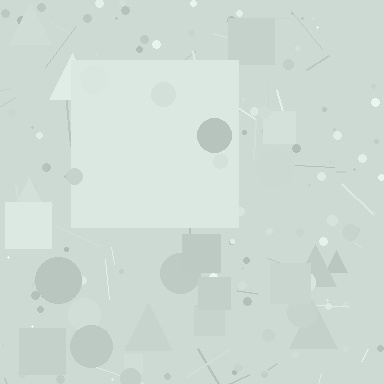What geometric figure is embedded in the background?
A square is embedded in the background.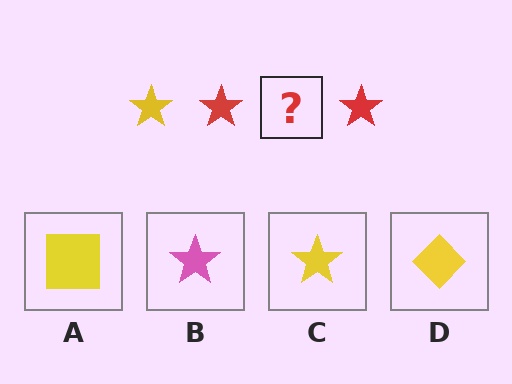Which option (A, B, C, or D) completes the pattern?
C.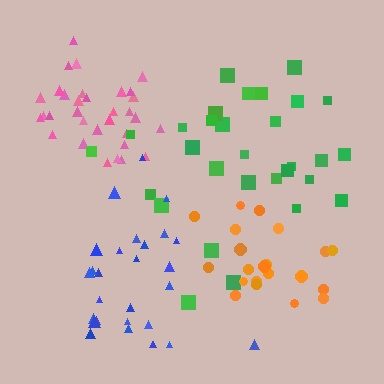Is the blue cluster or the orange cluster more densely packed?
Orange.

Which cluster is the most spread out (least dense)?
Green.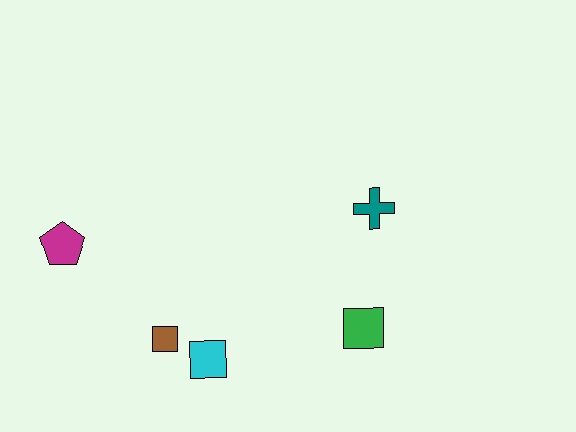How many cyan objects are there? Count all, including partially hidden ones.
There is 1 cyan object.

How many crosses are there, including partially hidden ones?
There is 1 cross.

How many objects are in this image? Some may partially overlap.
There are 5 objects.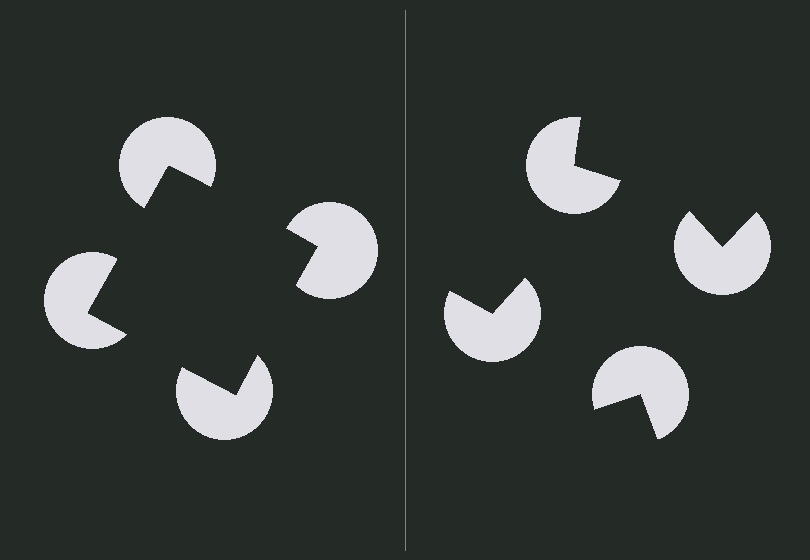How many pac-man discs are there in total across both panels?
8 — 4 on each side.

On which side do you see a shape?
An illusory square appears on the left side. On the right side the wedge cuts are rotated, so no coherent shape forms.